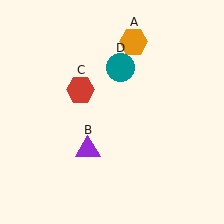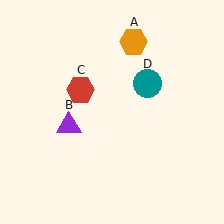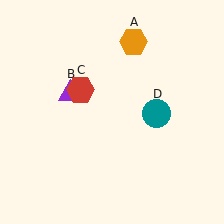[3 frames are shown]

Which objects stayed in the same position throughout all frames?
Orange hexagon (object A) and red hexagon (object C) remained stationary.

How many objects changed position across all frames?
2 objects changed position: purple triangle (object B), teal circle (object D).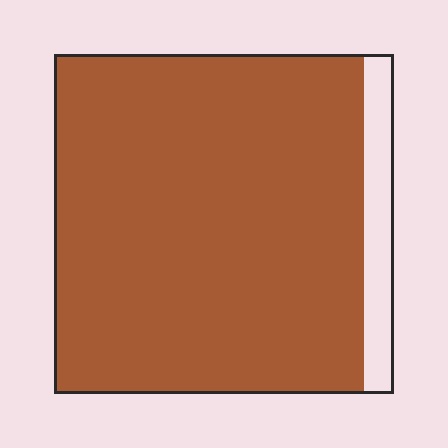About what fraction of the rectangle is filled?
About nine tenths (9/10).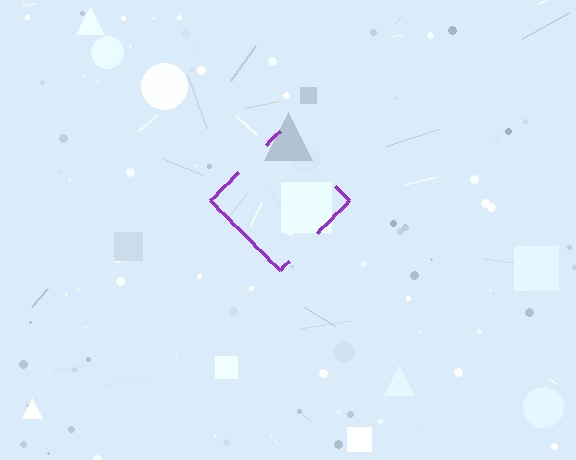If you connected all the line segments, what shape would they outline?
They would outline a diamond.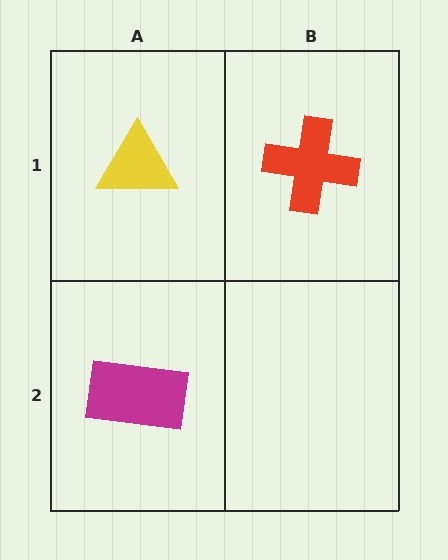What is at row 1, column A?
A yellow triangle.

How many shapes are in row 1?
2 shapes.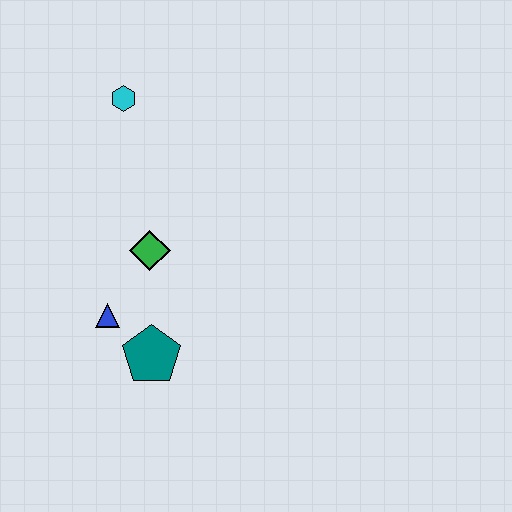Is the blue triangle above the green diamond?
No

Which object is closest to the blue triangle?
The teal pentagon is closest to the blue triangle.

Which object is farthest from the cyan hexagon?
The teal pentagon is farthest from the cyan hexagon.